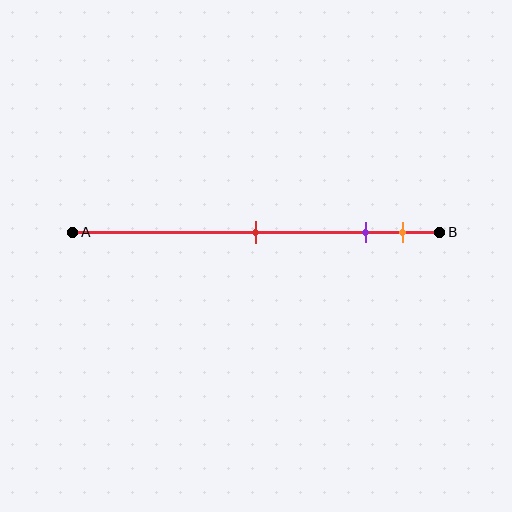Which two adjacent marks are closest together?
The purple and orange marks are the closest adjacent pair.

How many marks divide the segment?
There are 3 marks dividing the segment.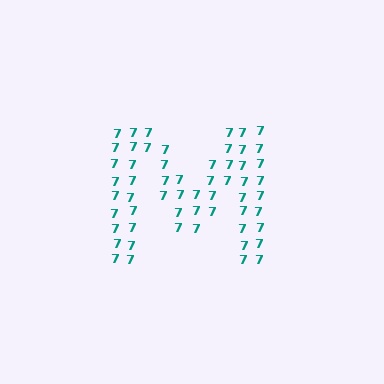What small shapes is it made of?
It is made of small digit 7's.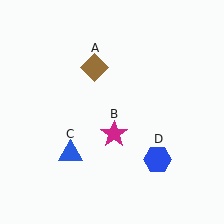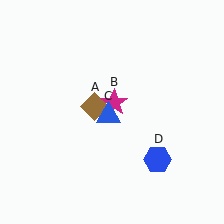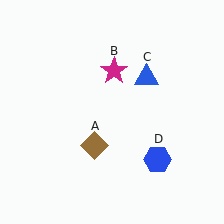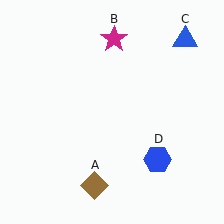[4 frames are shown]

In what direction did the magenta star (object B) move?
The magenta star (object B) moved up.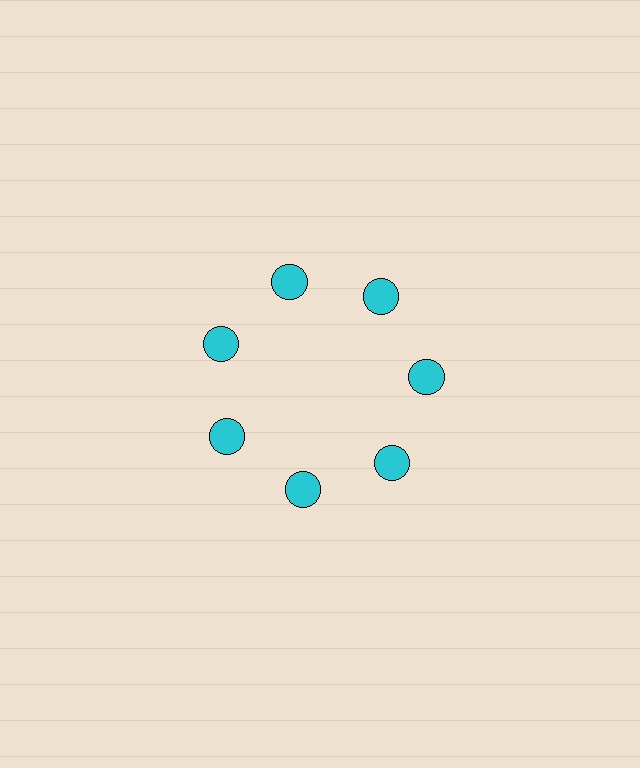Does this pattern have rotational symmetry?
Yes, this pattern has 7-fold rotational symmetry. It looks the same after rotating 51 degrees around the center.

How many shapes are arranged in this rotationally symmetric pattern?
There are 7 shapes, arranged in 7 groups of 1.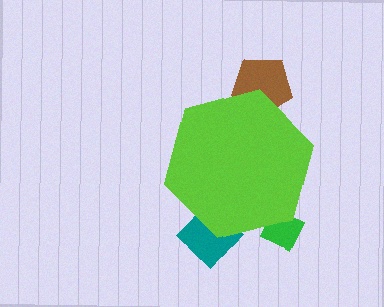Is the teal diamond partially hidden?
Yes, the teal diamond is partially hidden behind the lime hexagon.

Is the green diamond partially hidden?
Yes, the green diamond is partially hidden behind the lime hexagon.